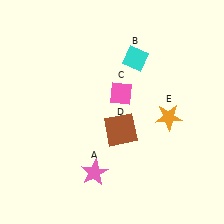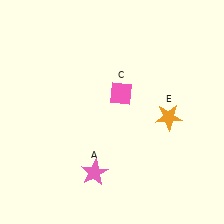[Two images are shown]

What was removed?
The brown square (D), the cyan diamond (B) were removed in Image 2.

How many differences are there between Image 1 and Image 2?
There are 2 differences between the two images.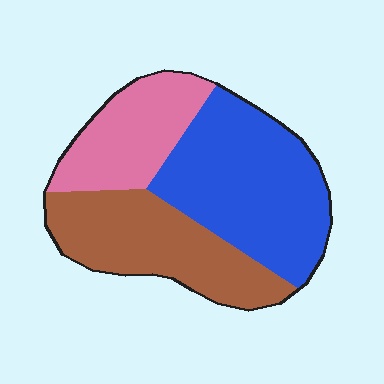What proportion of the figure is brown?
Brown covers roughly 35% of the figure.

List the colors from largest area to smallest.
From largest to smallest: blue, brown, pink.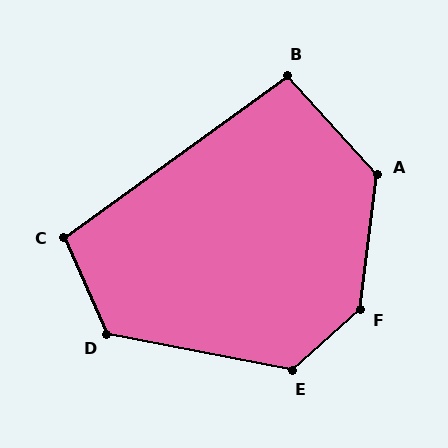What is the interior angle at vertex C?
Approximately 102 degrees (obtuse).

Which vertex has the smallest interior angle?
B, at approximately 96 degrees.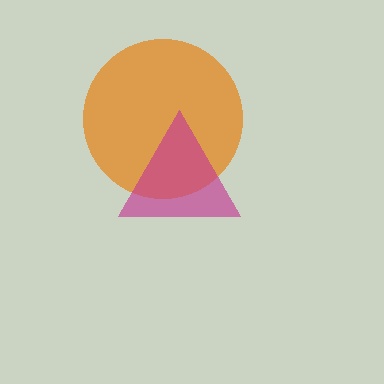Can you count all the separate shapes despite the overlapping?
Yes, there are 2 separate shapes.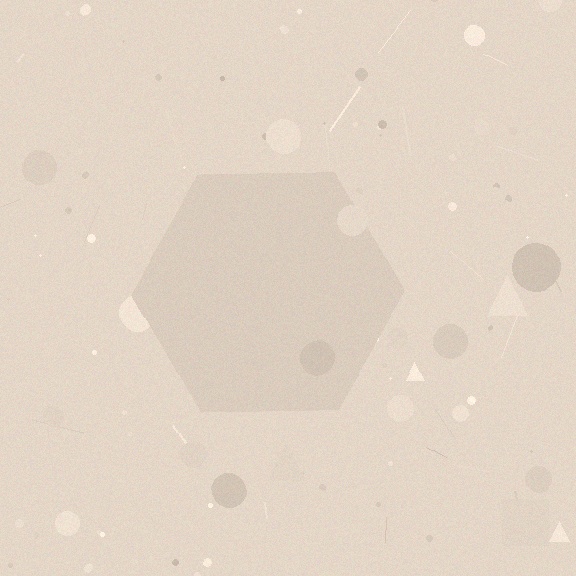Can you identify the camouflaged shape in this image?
The camouflaged shape is a hexagon.